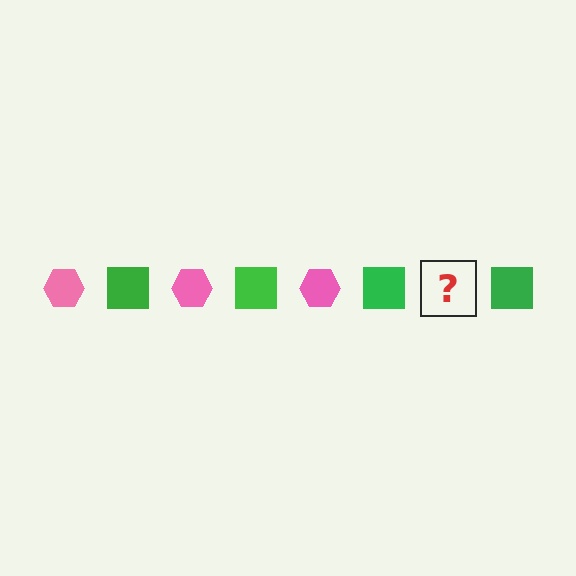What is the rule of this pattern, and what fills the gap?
The rule is that the pattern alternates between pink hexagon and green square. The gap should be filled with a pink hexagon.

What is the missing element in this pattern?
The missing element is a pink hexagon.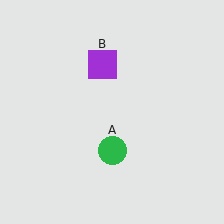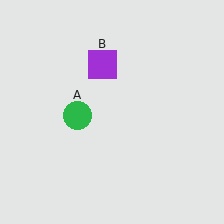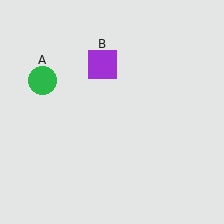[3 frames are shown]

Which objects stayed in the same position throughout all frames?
Purple square (object B) remained stationary.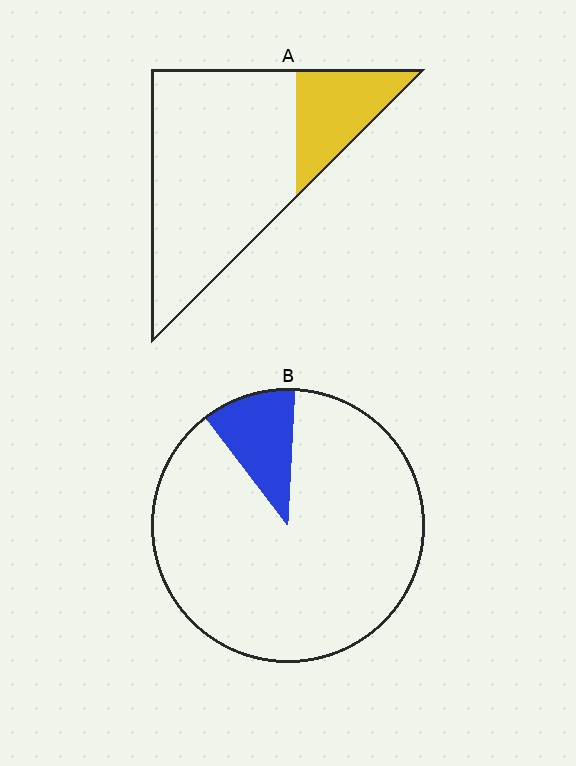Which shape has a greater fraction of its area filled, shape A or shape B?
Shape A.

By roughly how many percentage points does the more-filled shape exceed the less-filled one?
By roughly 10 percentage points (A over B).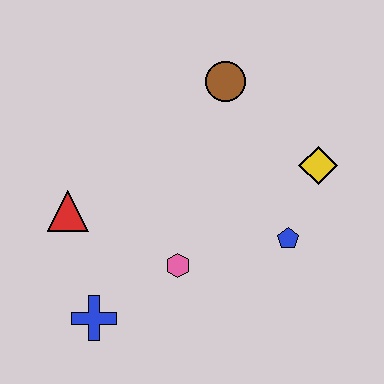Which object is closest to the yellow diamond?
The blue pentagon is closest to the yellow diamond.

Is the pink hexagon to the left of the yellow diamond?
Yes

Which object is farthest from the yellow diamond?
The blue cross is farthest from the yellow diamond.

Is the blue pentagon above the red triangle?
No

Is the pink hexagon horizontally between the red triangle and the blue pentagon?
Yes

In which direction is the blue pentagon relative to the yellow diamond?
The blue pentagon is below the yellow diamond.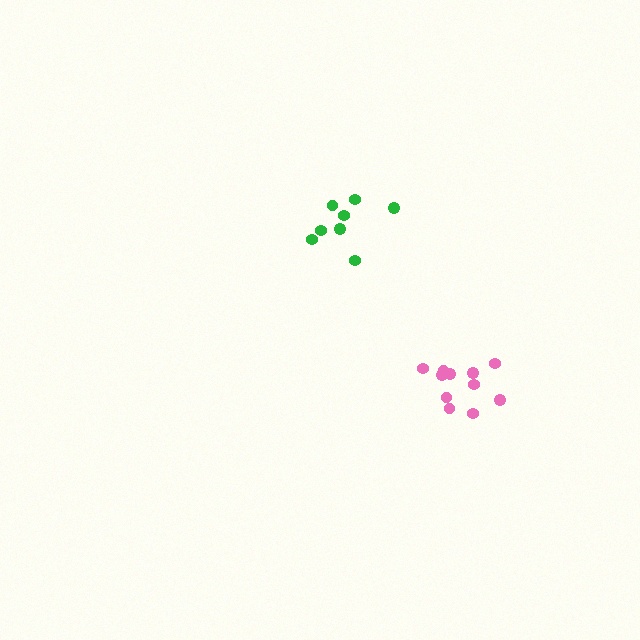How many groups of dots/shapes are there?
There are 2 groups.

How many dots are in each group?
Group 1: 8 dots, Group 2: 11 dots (19 total).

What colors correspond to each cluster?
The clusters are colored: green, pink.